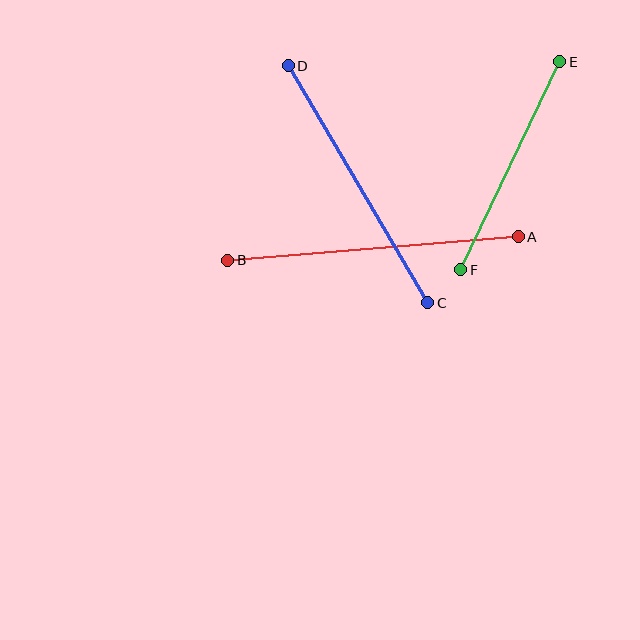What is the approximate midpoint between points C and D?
The midpoint is at approximately (358, 184) pixels.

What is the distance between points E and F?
The distance is approximately 230 pixels.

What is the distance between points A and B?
The distance is approximately 291 pixels.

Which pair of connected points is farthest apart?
Points A and B are farthest apart.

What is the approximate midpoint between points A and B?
The midpoint is at approximately (373, 249) pixels.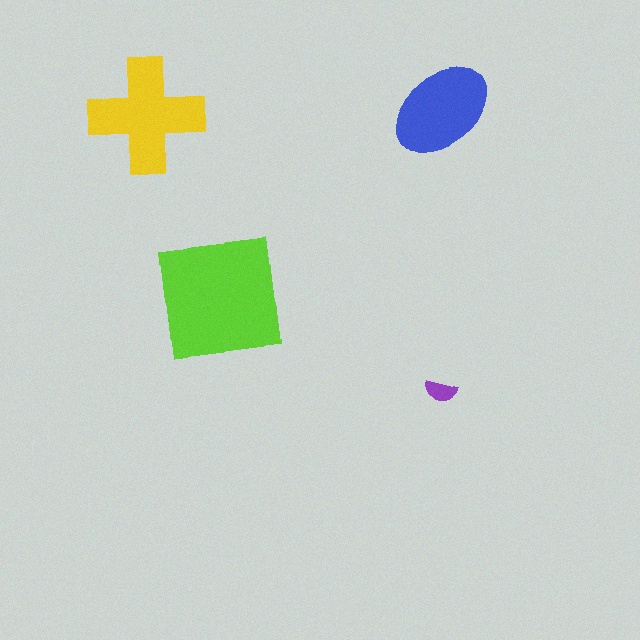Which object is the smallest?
The purple semicircle.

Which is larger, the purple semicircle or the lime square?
The lime square.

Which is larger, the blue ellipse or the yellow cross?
The yellow cross.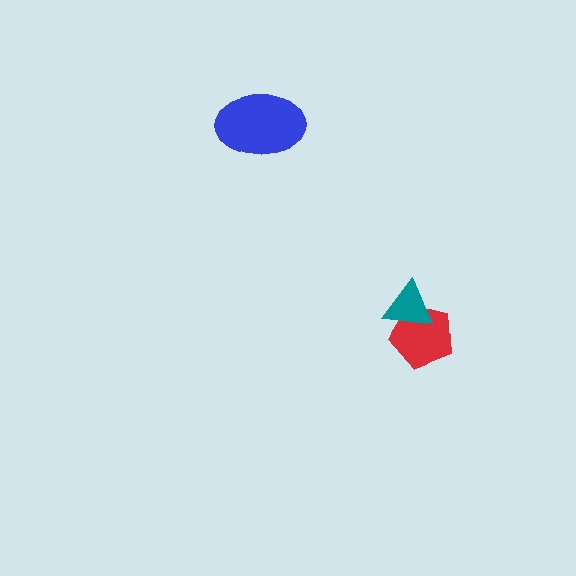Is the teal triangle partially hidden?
No, no other shape covers it.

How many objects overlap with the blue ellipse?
0 objects overlap with the blue ellipse.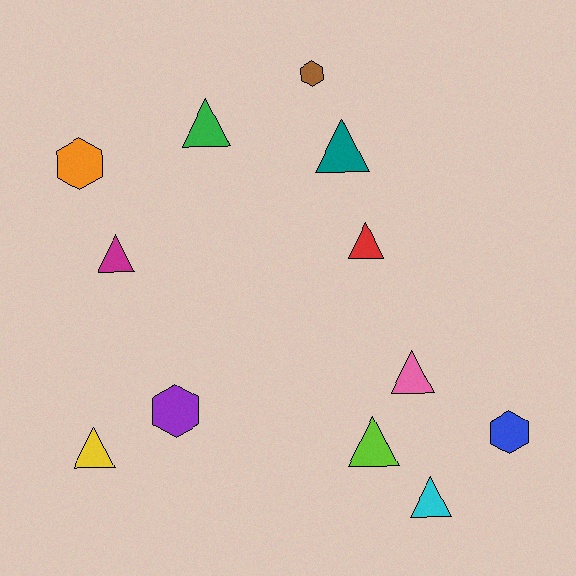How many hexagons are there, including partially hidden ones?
There are 4 hexagons.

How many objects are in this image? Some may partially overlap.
There are 12 objects.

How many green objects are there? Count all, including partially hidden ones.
There is 1 green object.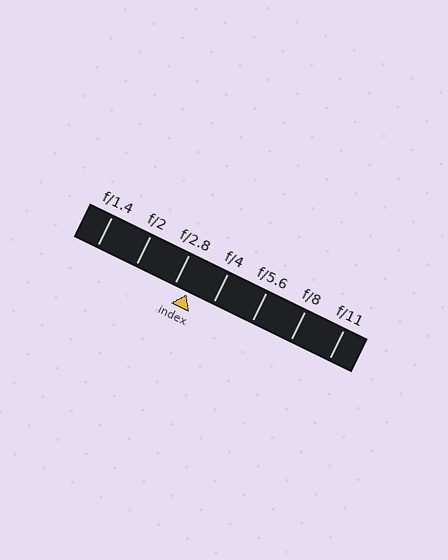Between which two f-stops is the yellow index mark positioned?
The index mark is between f/2.8 and f/4.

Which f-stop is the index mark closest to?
The index mark is closest to f/2.8.